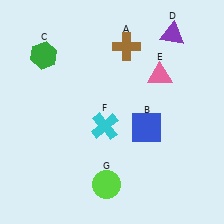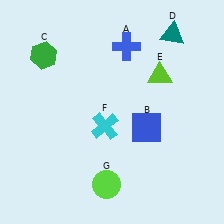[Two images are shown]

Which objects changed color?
A changed from brown to blue. D changed from purple to teal. E changed from pink to lime.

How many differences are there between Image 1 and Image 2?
There are 3 differences between the two images.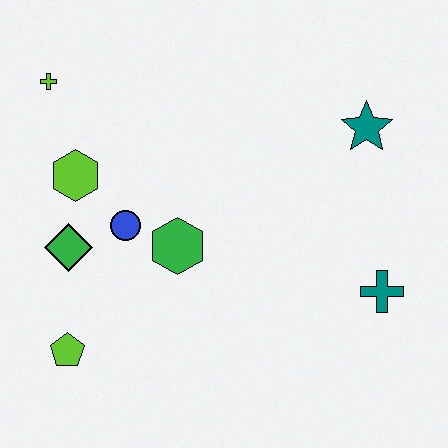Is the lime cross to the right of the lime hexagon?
No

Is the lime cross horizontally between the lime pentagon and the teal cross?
No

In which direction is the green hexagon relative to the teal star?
The green hexagon is to the left of the teal star.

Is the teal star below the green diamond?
No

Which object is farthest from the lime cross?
The teal cross is farthest from the lime cross.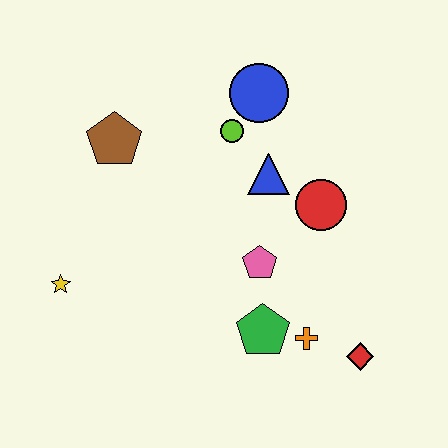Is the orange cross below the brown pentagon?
Yes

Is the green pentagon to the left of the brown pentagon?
No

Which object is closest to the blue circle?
The lime circle is closest to the blue circle.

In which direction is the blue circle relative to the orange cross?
The blue circle is above the orange cross.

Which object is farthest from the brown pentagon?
The red diamond is farthest from the brown pentagon.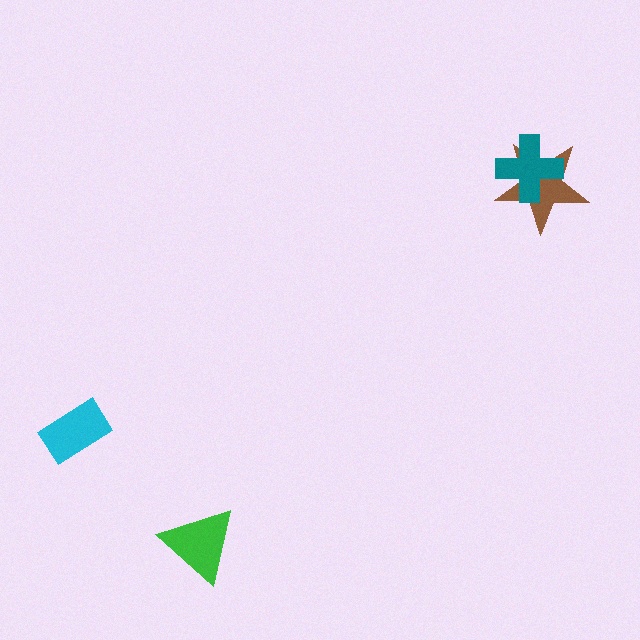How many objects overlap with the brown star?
1 object overlaps with the brown star.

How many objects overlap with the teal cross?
1 object overlaps with the teal cross.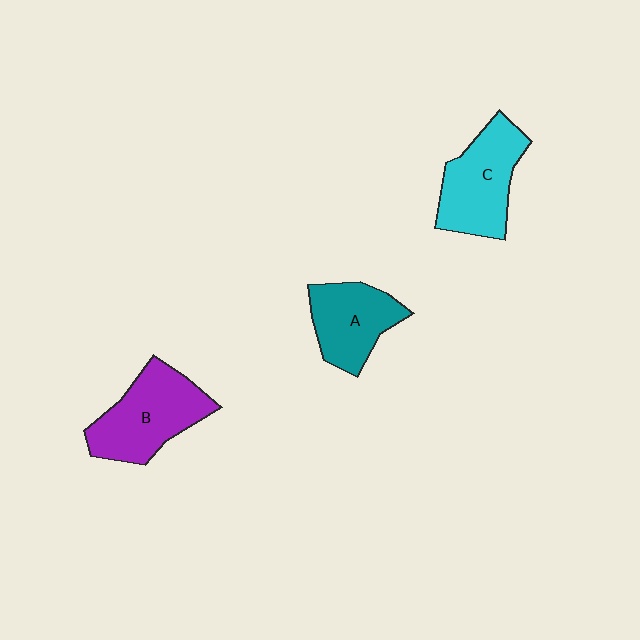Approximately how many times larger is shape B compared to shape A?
Approximately 1.3 times.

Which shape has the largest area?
Shape B (purple).